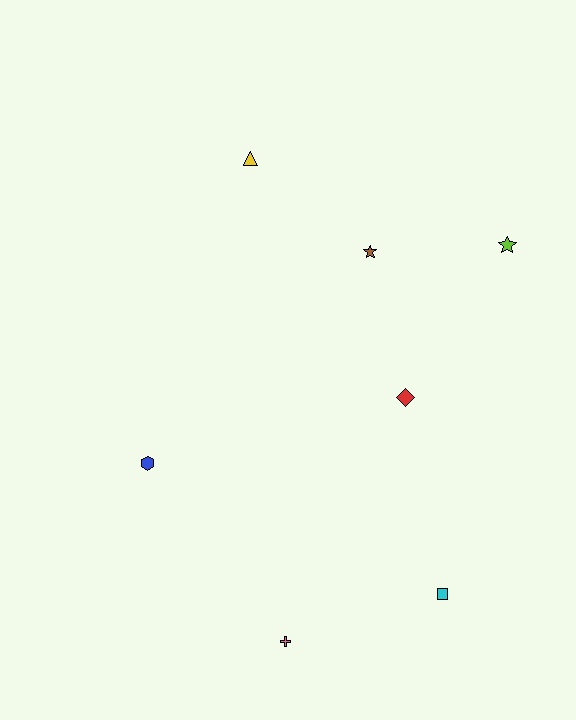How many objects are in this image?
There are 7 objects.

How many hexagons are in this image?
There is 1 hexagon.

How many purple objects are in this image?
There are no purple objects.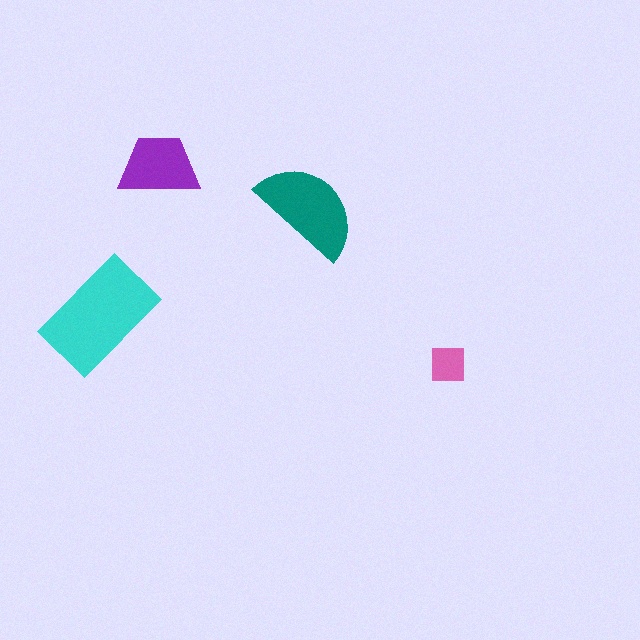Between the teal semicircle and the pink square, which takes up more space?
The teal semicircle.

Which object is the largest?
The cyan rectangle.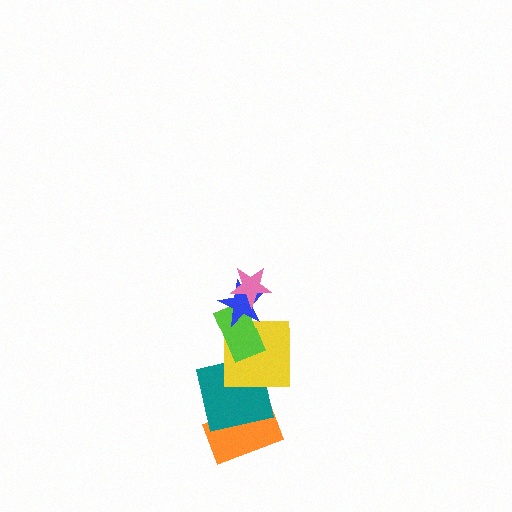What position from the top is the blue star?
The blue star is 2nd from the top.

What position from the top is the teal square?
The teal square is 5th from the top.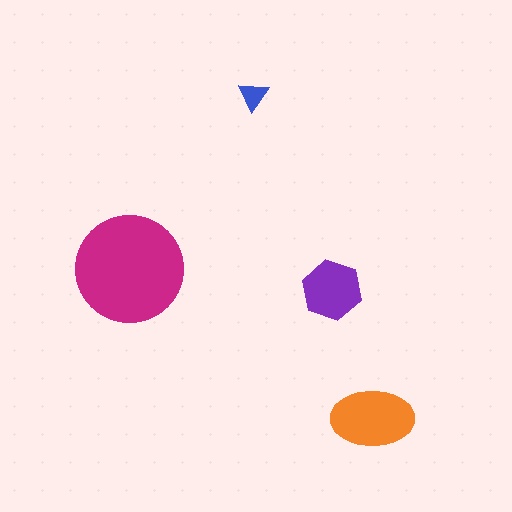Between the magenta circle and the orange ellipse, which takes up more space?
The magenta circle.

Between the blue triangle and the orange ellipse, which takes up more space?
The orange ellipse.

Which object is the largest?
The magenta circle.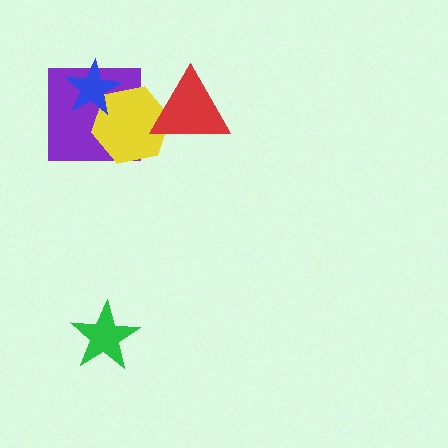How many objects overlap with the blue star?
2 objects overlap with the blue star.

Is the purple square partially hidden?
Yes, it is partially covered by another shape.